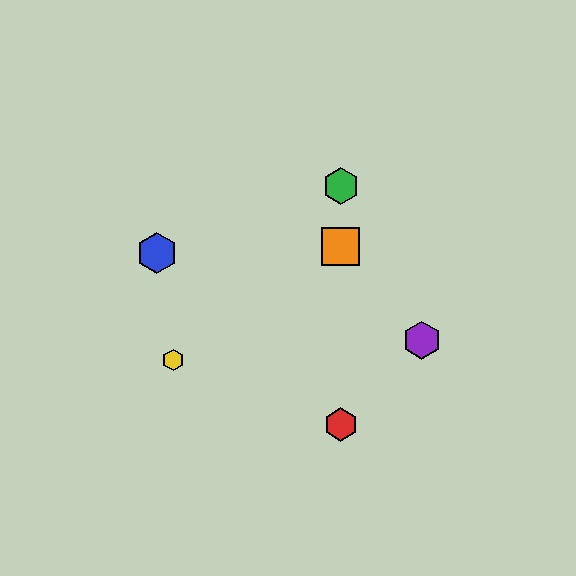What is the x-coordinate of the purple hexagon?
The purple hexagon is at x≈422.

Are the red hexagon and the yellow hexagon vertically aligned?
No, the red hexagon is at x≈341 and the yellow hexagon is at x≈173.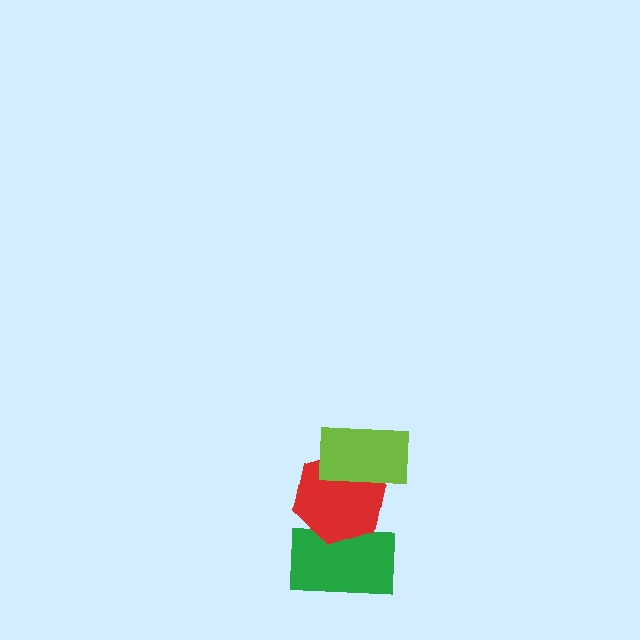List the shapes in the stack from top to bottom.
From top to bottom: the lime rectangle, the red hexagon, the green rectangle.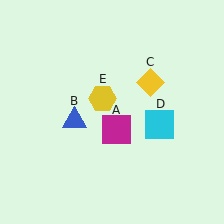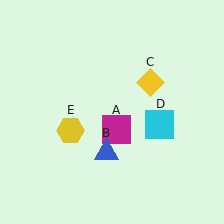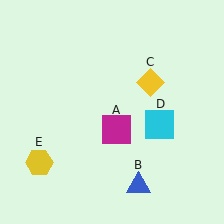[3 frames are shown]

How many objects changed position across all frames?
2 objects changed position: blue triangle (object B), yellow hexagon (object E).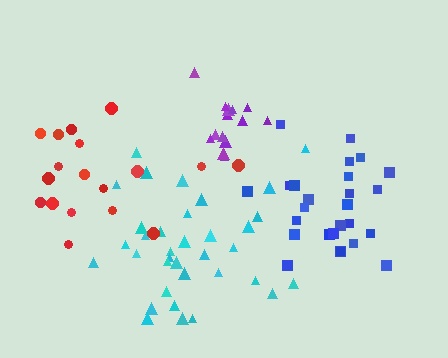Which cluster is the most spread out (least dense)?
Red.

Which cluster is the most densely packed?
Cyan.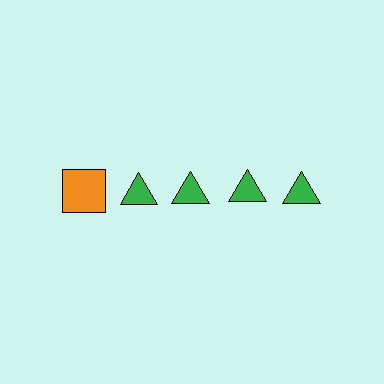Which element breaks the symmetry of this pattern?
The orange square in the top row, leftmost column breaks the symmetry. All other shapes are green triangles.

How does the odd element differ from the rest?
It differs in both color (orange instead of green) and shape (square instead of triangle).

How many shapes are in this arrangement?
There are 5 shapes arranged in a grid pattern.